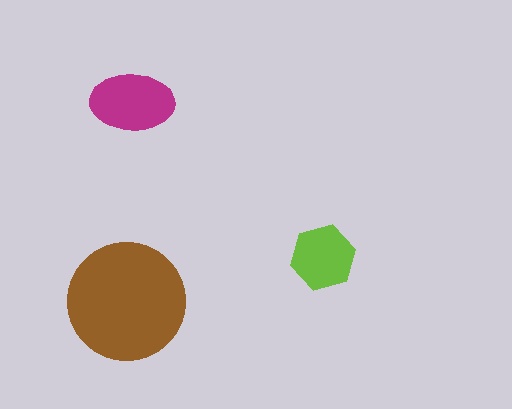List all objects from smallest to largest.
The lime hexagon, the magenta ellipse, the brown circle.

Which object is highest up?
The magenta ellipse is topmost.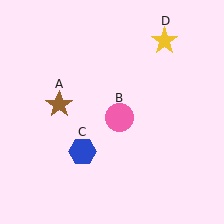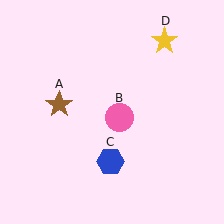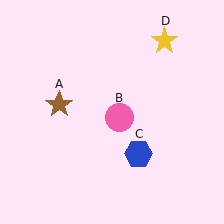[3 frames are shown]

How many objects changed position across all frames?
1 object changed position: blue hexagon (object C).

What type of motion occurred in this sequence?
The blue hexagon (object C) rotated counterclockwise around the center of the scene.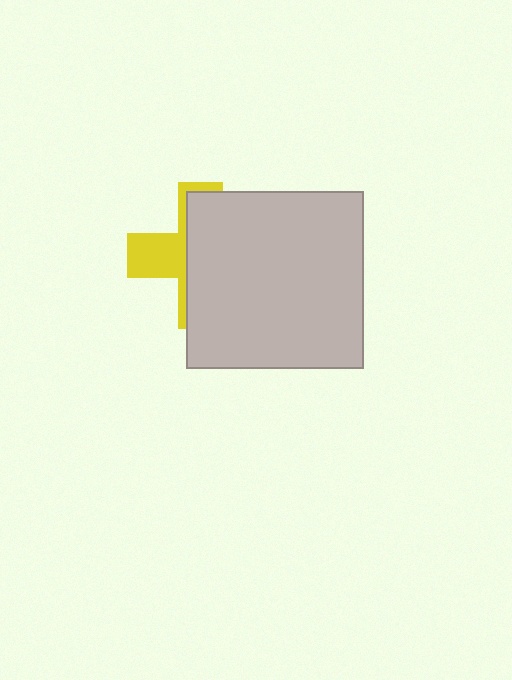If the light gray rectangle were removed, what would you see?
You would see the complete yellow cross.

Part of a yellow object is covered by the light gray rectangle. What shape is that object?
It is a cross.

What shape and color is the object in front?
The object in front is a light gray rectangle.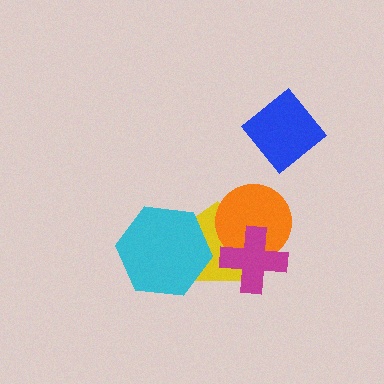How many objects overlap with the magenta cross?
2 objects overlap with the magenta cross.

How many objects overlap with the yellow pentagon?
3 objects overlap with the yellow pentagon.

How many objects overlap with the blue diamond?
0 objects overlap with the blue diamond.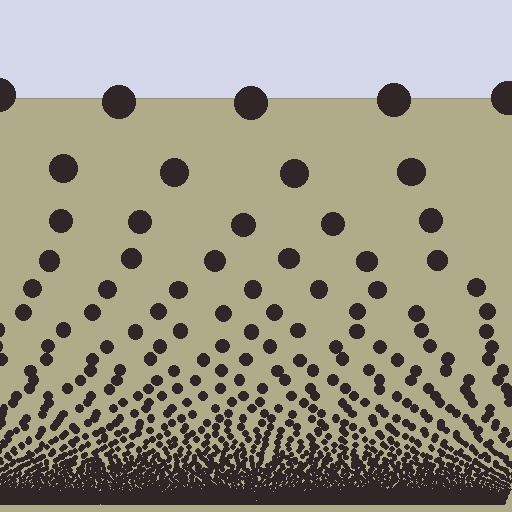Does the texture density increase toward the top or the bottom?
Density increases toward the bottom.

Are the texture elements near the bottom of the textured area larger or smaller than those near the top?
Smaller. The gradient is inverted — elements near the bottom are smaller and denser.